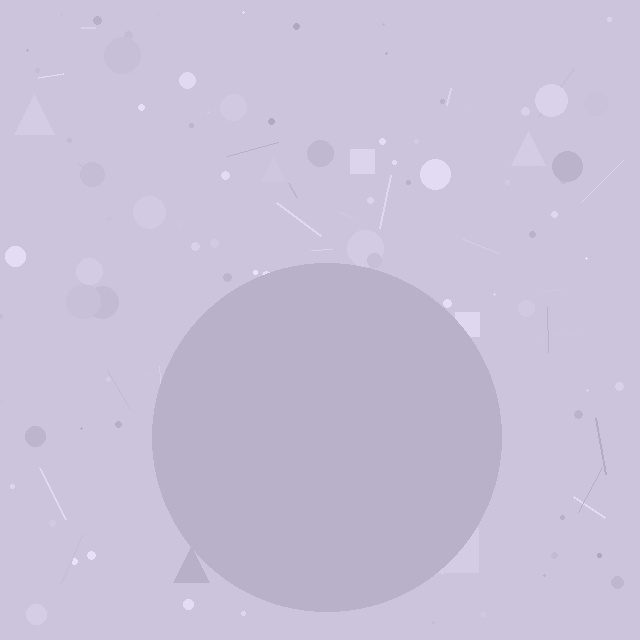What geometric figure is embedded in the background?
A circle is embedded in the background.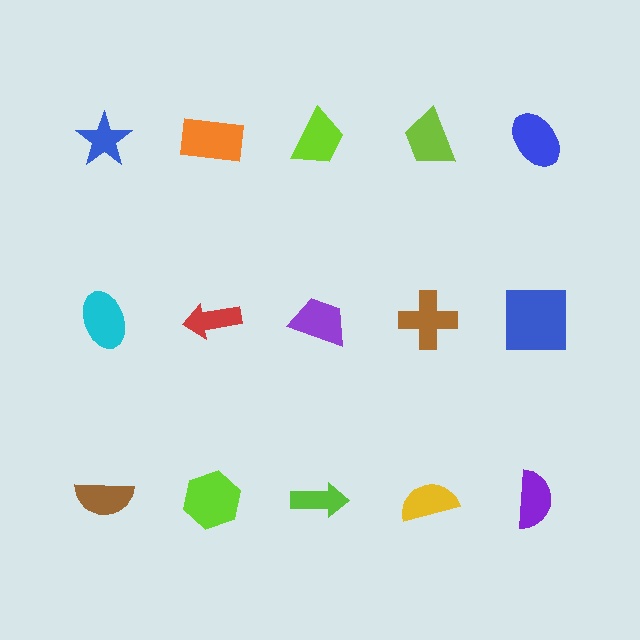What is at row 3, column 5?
A purple semicircle.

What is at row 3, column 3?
A lime arrow.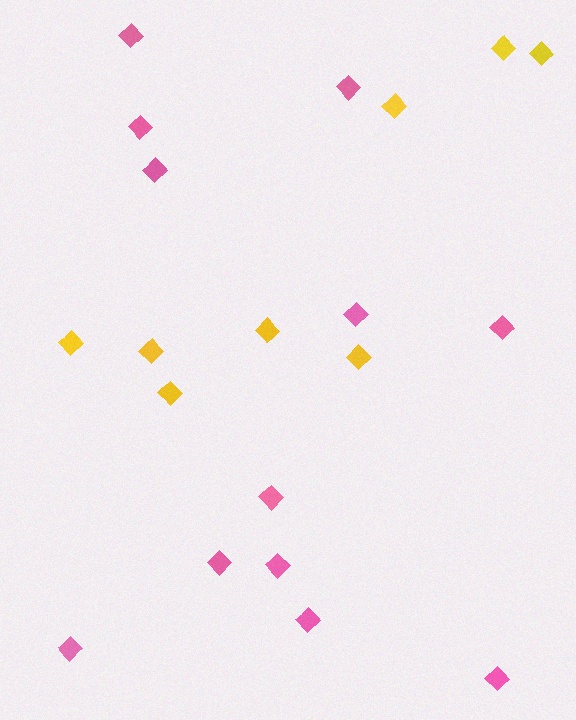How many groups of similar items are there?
There are 2 groups: one group of pink diamonds (12) and one group of yellow diamonds (8).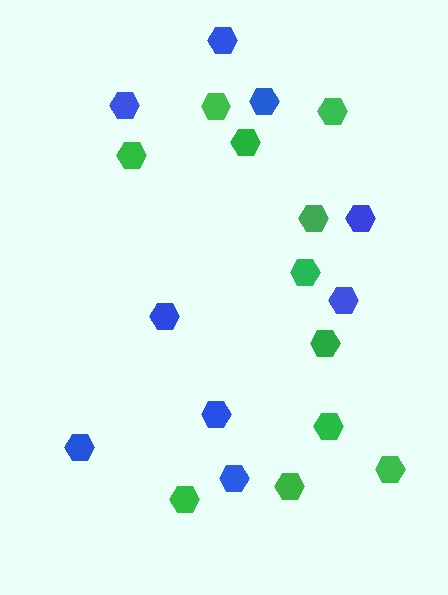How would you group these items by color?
There are 2 groups: one group of green hexagons (11) and one group of blue hexagons (9).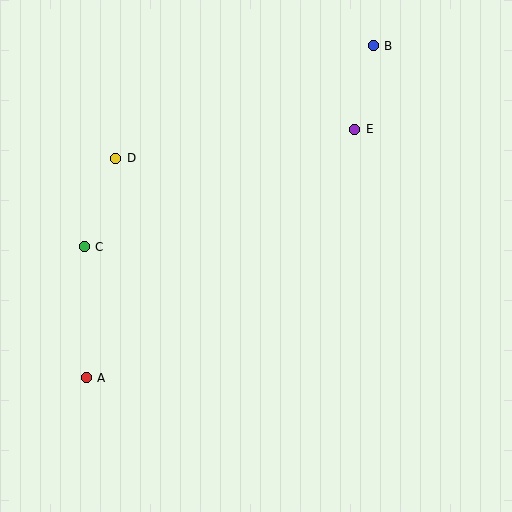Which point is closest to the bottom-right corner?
Point E is closest to the bottom-right corner.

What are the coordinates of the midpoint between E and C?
The midpoint between E and C is at (219, 188).